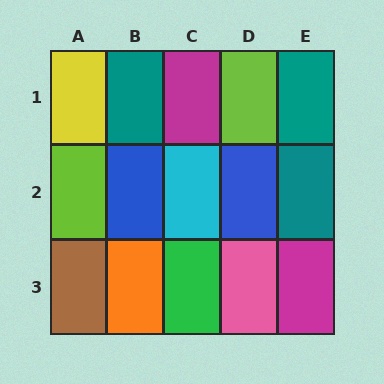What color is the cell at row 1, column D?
Lime.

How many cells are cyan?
1 cell is cyan.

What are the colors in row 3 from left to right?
Brown, orange, green, pink, magenta.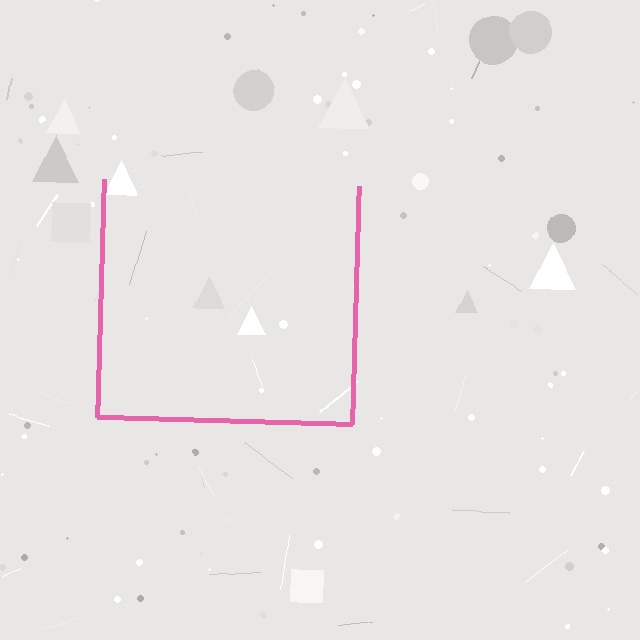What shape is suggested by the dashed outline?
The dashed outline suggests a square.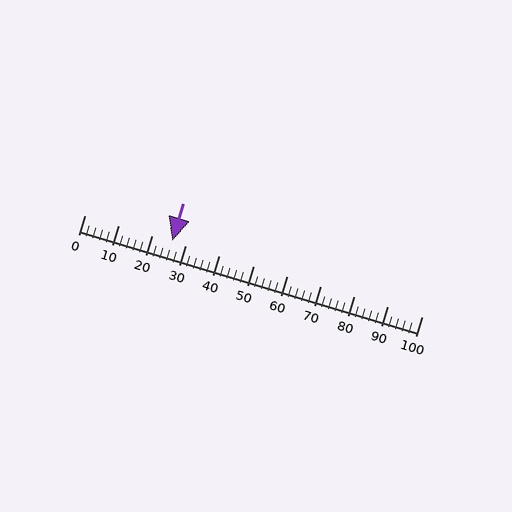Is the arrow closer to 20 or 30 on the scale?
The arrow is closer to 30.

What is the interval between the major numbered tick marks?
The major tick marks are spaced 10 units apart.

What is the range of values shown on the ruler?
The ruler shows values from 0 to 100.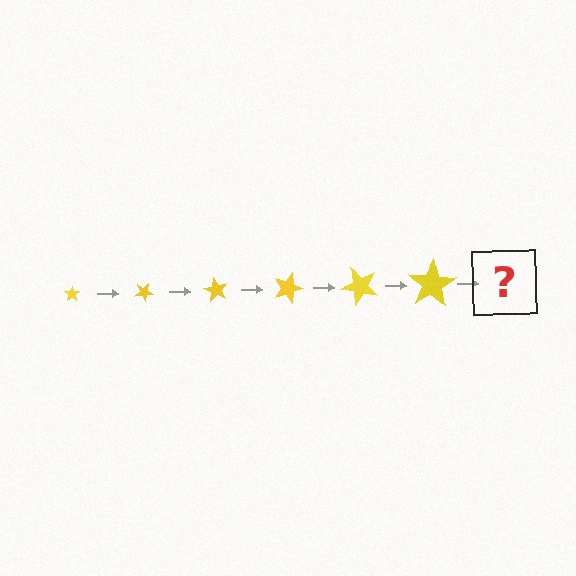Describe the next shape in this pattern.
It should be a star, larger than the previous one and rotated 180 degrees from the start.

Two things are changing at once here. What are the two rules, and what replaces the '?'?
The two rules are that the star grows larger each step and it rotates 30 degrees each step. The '?' should be a star, larger than the previous one and rotated 180 degrees from the start.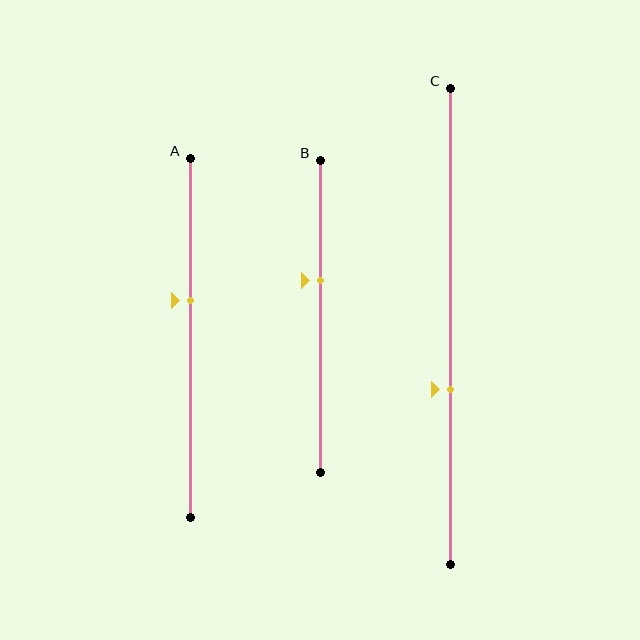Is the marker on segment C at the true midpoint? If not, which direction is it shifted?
No, the marker on segment C is shifted downward by about 13% of the segment length.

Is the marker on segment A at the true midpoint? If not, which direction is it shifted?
No, the marker on segment A is shifted upward by about 10% of the segment length.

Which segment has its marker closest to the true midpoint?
Segment A has its marker closest to the true midpoint.